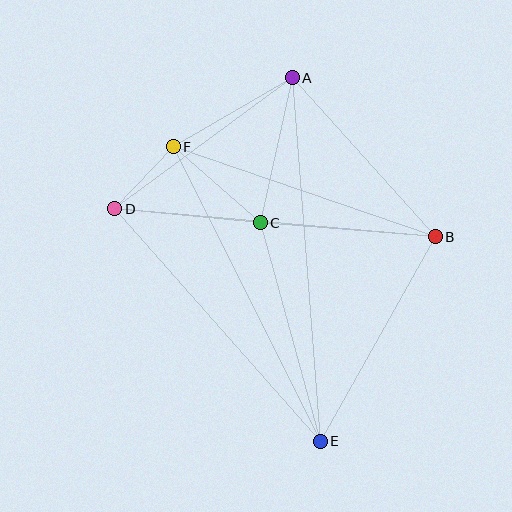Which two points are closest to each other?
Points D and F are closest to each other.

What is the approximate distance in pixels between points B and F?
The distance between B and F is approximately 277 pixels.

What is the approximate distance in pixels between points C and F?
The distance between C and F is approximately 116 pixels.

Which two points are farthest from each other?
Points A and E are farthest from each other.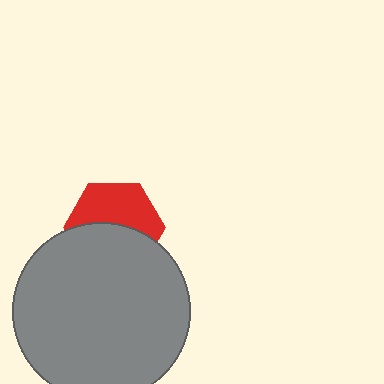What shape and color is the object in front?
The object in front is a gray circle.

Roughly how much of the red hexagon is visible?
About half of it is visible (roughly 49%).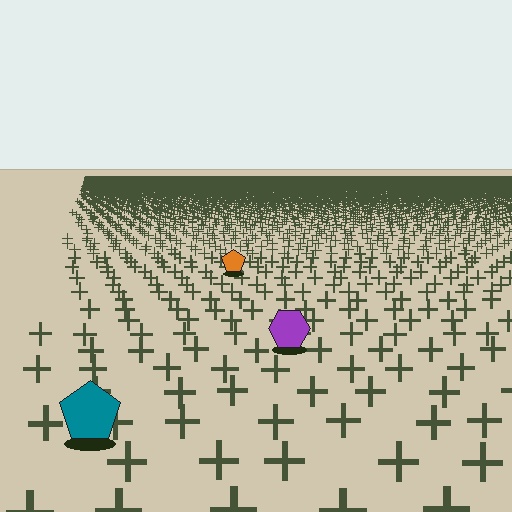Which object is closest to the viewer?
The teal pentagon is closest. The texture marks near it are larger and more spread out.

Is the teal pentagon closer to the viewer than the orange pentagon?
Yes. The teal pentagon is closer — you can tell from the texture gradient: the ground texture is coarser near it.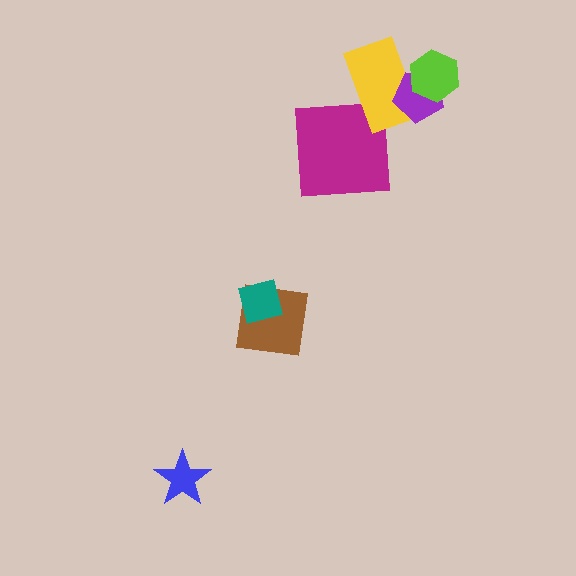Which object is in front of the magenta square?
The yellow rectangle is in front of the magenta square.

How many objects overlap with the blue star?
0 objects overlap with the blue star.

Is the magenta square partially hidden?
Yes, it is partially covered by another shape.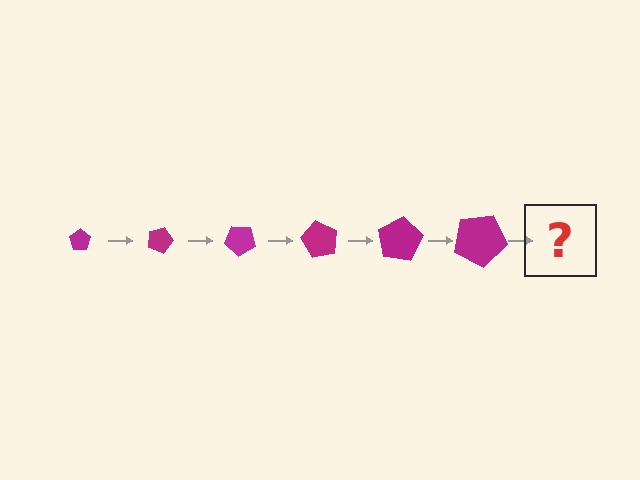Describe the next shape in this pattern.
It should be a pentagon, larger than the previous one and rotated 120 degrees from the start.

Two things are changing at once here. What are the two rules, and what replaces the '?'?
The two rules are that the pentagon grows larger each step and it rotates 20 degrees each step. The '?' should be a pentagon, larger than the previous one and rotated 120 degrees from the start.